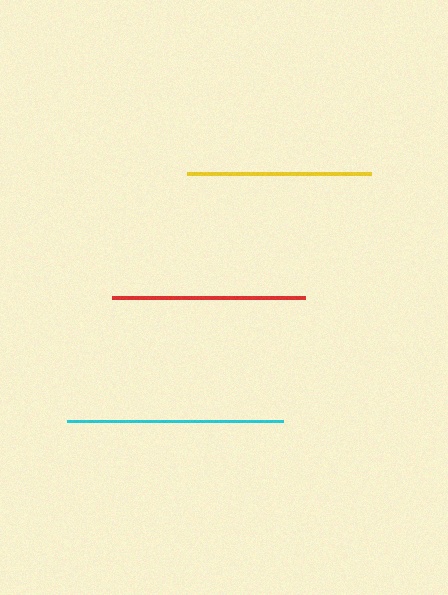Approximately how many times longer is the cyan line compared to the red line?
The cyan line is approximately 1.1 times the length of the red line.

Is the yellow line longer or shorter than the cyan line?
The cyan line is longer than the yellow line.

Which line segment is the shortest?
The yellow line is the shortest at approximately 184 pixels.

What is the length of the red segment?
The red segment is approximately 193 pixels long.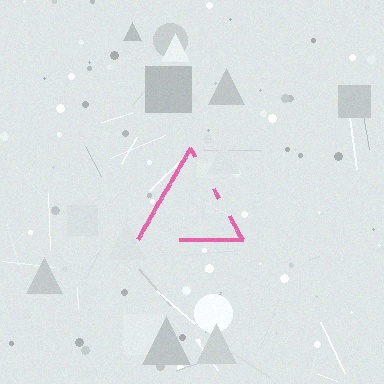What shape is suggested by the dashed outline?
The dashed outline suggests a triangle.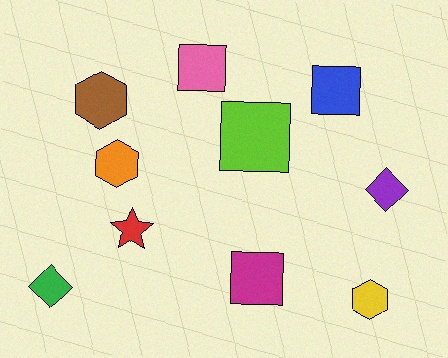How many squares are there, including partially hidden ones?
There are 4 squares.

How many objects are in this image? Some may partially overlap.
There are 10 objects.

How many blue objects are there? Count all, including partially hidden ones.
There is 1 blue object.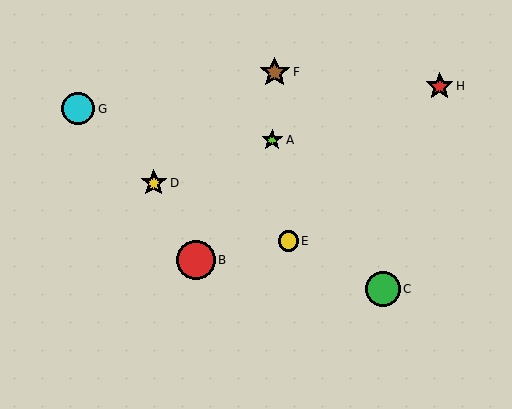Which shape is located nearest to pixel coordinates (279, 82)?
The brown star (labeled F) at (275, 72) is nearest to that location.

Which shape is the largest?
The red circle (labeled B) is the largest.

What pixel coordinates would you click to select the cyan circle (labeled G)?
Click at (78, 109) to select the cyan circle G.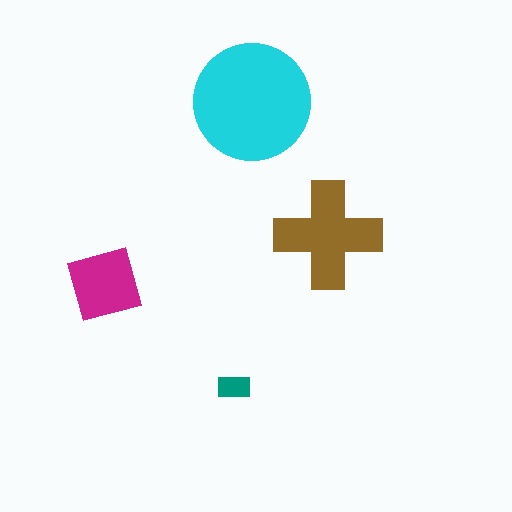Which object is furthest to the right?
The brown cross is rightmost.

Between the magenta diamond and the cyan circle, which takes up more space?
The cyan circle.